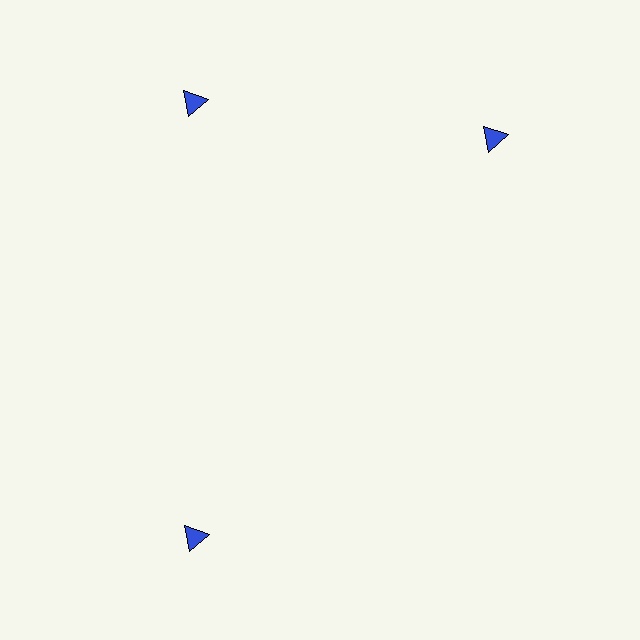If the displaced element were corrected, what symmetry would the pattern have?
It would have 3-fold rotational symmetry — the pattern would map onto itself every 120 degrees.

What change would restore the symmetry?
The symmetry would be restored by rotating it back into even spacing with its neighbors so that all 3 triangles sit at equal angles and equal distance from the center.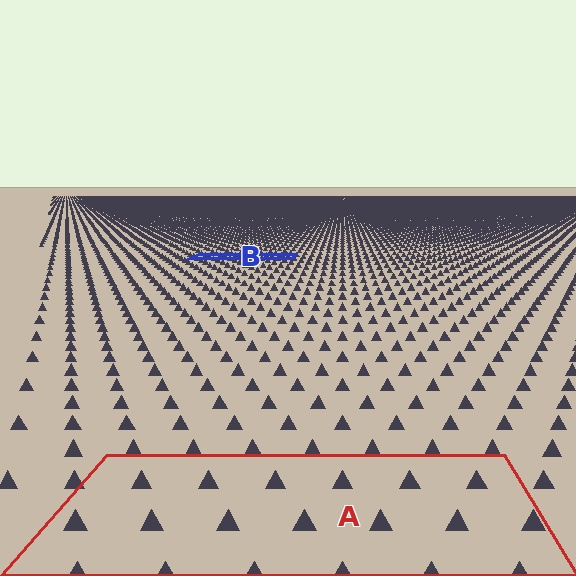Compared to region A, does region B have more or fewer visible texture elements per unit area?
Region B has more texture elements per unit area — they are packed more densely because it is farther away.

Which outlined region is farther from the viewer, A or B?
Region B is farther from the viewer — the texture elements inside it appear smaller and more densely packed.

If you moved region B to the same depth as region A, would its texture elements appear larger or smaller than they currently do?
They would appear larger. At a closer depth, the same texture elements are projected at a bigger on-screen size.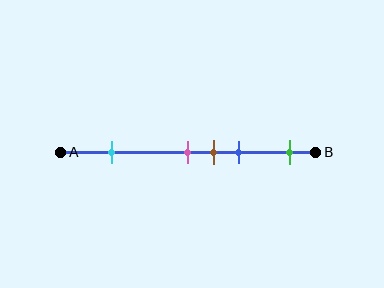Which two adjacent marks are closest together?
The pink and brown marks are the closest adjacent pair.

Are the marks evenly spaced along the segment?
No, the marks are not evenly spaced.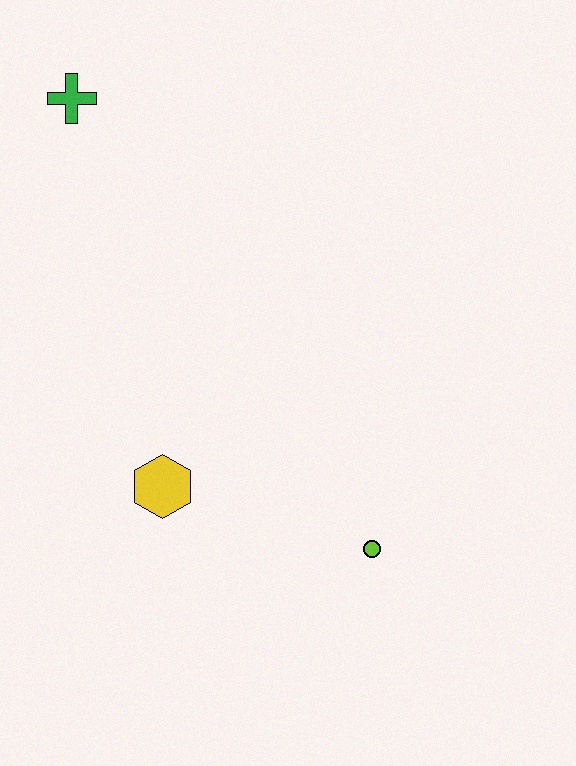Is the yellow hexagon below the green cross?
Yes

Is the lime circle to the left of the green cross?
No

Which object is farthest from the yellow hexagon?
The green cross is farthest from the yellow hexagon.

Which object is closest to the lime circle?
The yellow hexagon is closest to the lime circle.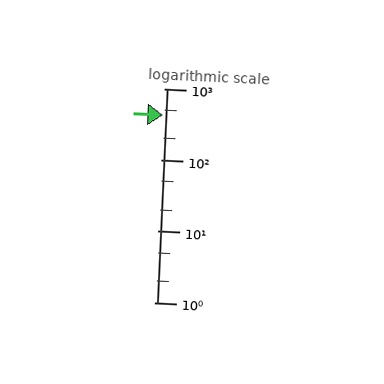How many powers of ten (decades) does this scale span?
The scale spans 3 decades, from 1 to 1000.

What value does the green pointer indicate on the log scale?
The pointer indicates approximately 420.